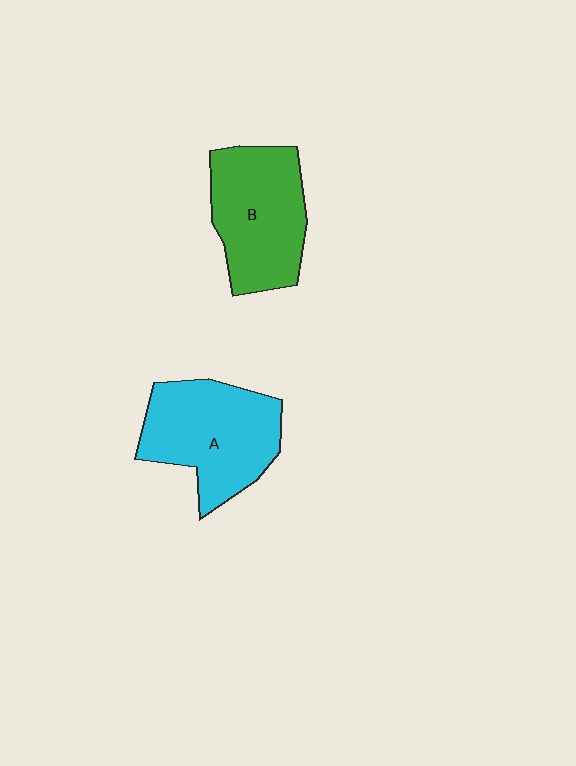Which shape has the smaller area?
Shape B (green).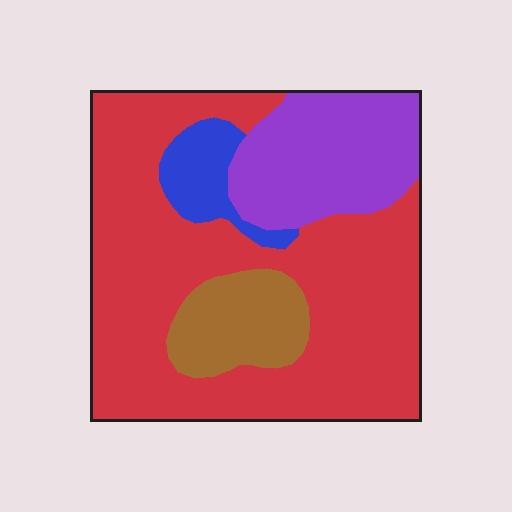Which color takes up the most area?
Red, at roughly 60%.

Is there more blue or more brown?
Brown.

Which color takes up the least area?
Blue, at roughly 5%.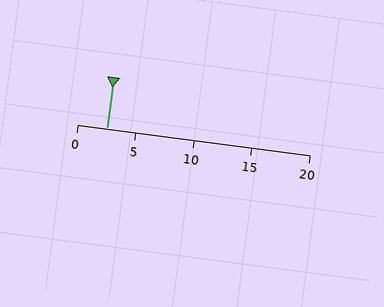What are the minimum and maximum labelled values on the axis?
The axis runs from 0 to 20.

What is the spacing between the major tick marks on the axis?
The major ticks are spaced 5 apart.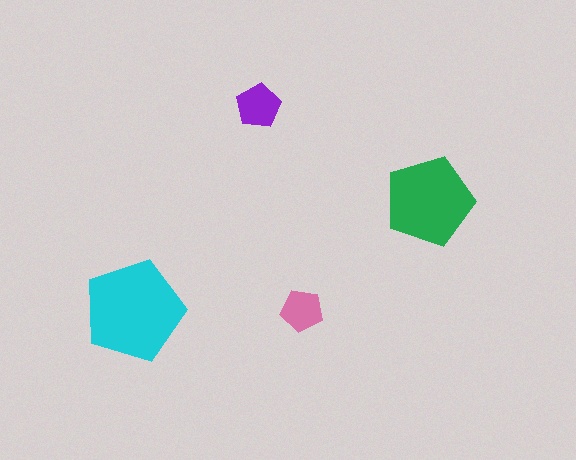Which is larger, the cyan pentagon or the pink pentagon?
The cyan one.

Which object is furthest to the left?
The cyan pentagon is leftmost.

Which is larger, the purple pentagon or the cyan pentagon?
The cyan one.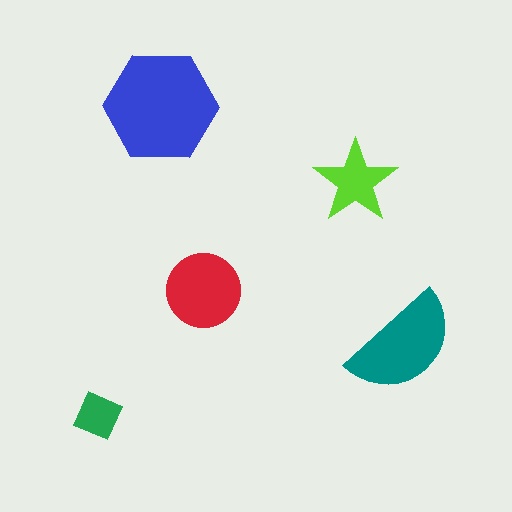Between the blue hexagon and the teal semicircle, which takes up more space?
The blue hexagon.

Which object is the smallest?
The green square.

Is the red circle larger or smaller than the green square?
Larger.